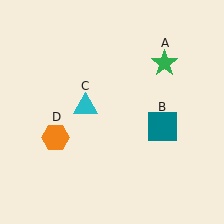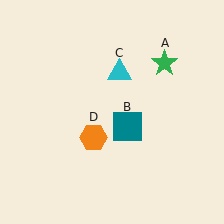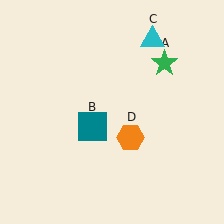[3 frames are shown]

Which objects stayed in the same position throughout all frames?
Green star (object A) remained stationary.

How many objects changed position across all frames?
3 objects changed position: teal square (object B), cyan triangle (object C), orange hexagon (object D).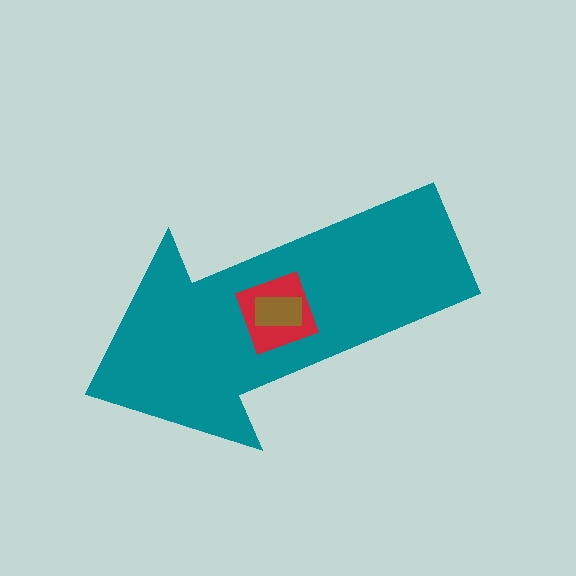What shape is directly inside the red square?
The brown rectangle.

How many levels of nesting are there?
3.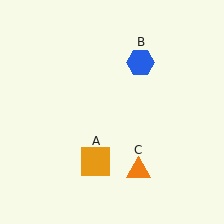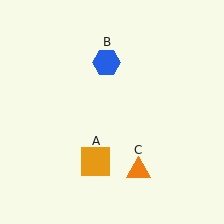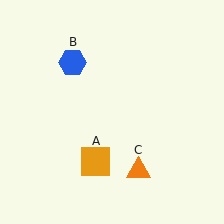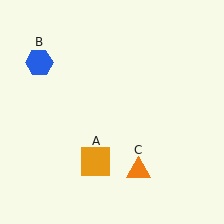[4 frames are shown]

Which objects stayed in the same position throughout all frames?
Orange square (object A) and orange triangle (object C) remained stationary.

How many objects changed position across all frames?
1 object changed position: blue hexagon (object B).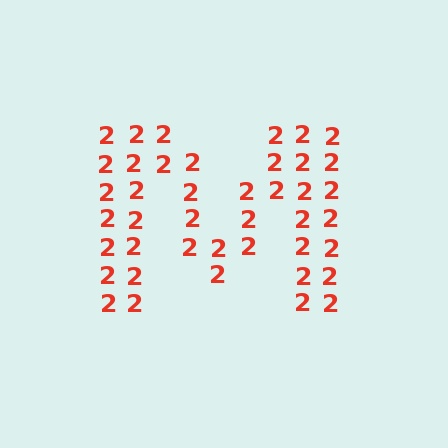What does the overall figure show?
The overall figure shows the letter M.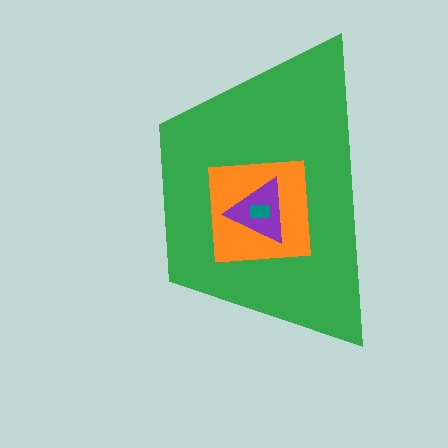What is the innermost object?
The teal rectangle.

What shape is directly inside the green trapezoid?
The orange square.